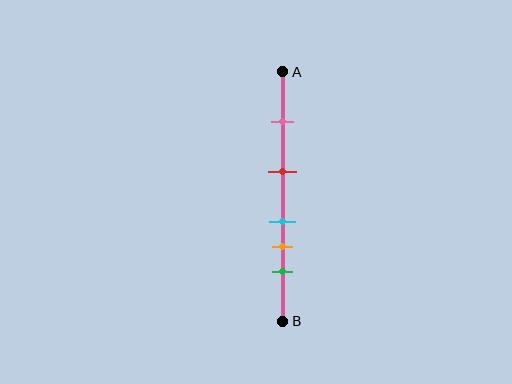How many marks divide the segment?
There are 5 marks dividing the segment.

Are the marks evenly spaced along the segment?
No, the marks are not evenly spaced.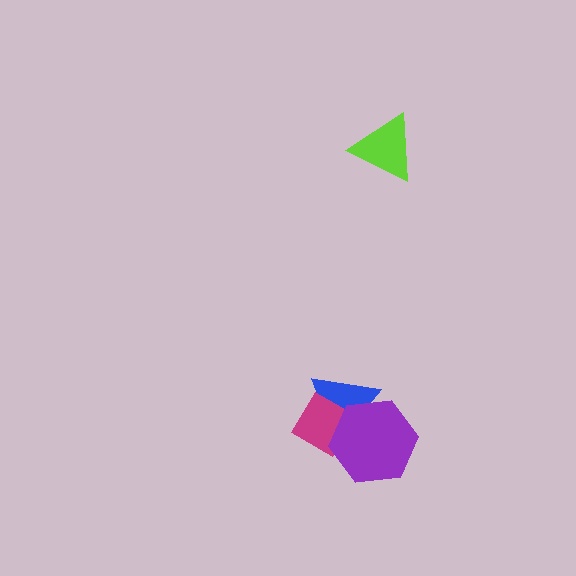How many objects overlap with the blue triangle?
2 objects overlap with the blue triangle.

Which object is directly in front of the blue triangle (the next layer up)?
The magenta diamond is directly in front of the blue triangle.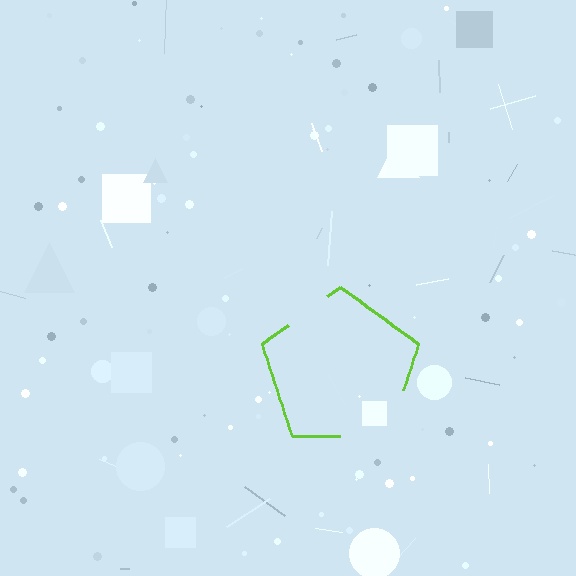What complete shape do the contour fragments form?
The contour fragments form a pentagon.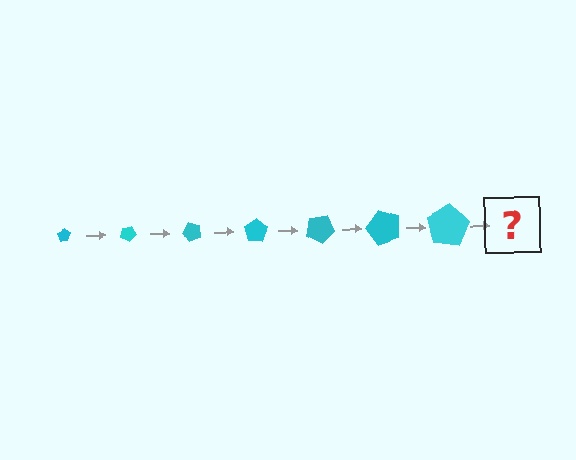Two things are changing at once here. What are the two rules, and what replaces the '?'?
The two rules are that the pentagon grows larger each step and it rotates 25 degrees each step. The '?' should be a pentagon, larger than the previous one and rotated 175 degrees from the start.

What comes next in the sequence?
The next element should be a pentagon, larger than the previous one and rotated 175 degrees from the start.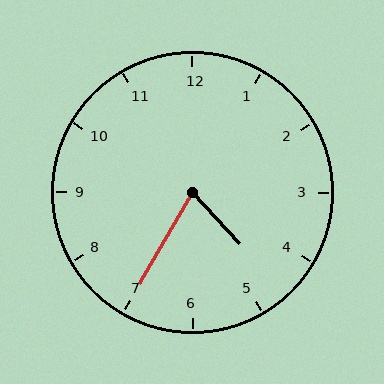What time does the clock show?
4:35.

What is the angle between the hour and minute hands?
Approximately 72 degrees.